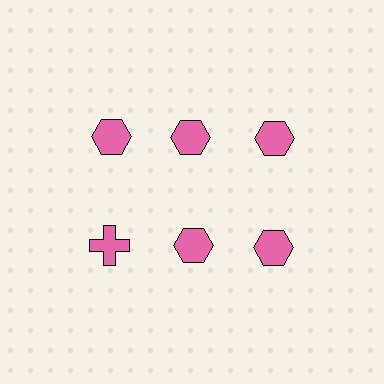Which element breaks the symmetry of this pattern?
The pink cross in the second row, leftmost column breaks the symmetry. All other shapes are pink hexagons.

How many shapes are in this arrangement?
There are 6 shapes arranged in a grid pattern.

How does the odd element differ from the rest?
It has a different shape: cross instead of hexagon.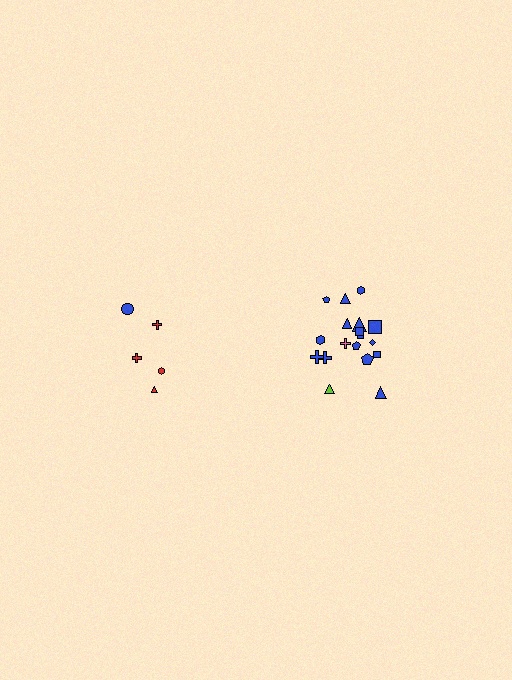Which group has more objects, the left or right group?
The right group.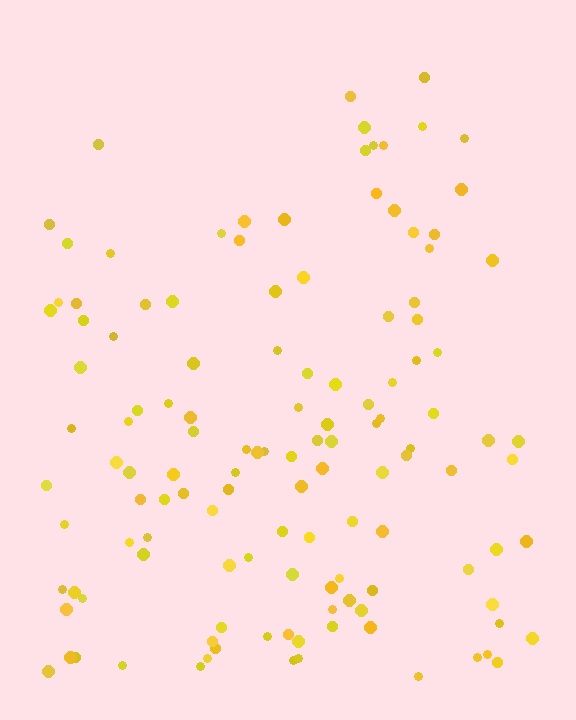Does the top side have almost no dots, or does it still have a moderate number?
Still a moderate number, just noticeably fewer than the bottom.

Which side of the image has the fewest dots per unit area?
The top.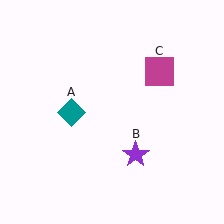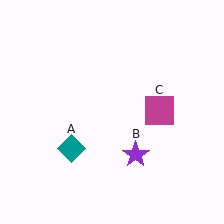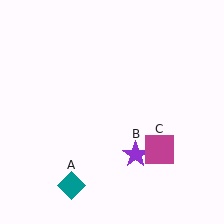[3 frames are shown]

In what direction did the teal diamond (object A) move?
The teal diamond (object A) moved down.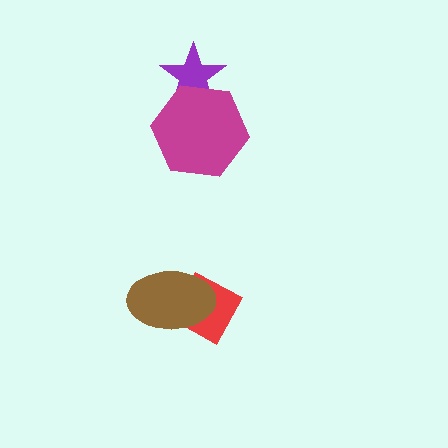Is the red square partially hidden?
Yes, it is partially covered by another shape.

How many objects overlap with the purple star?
1 object overlaps with the purple star.